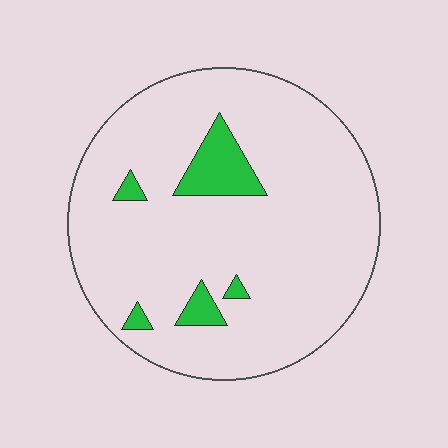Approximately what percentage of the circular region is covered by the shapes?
Approximately 10%.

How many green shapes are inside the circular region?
5.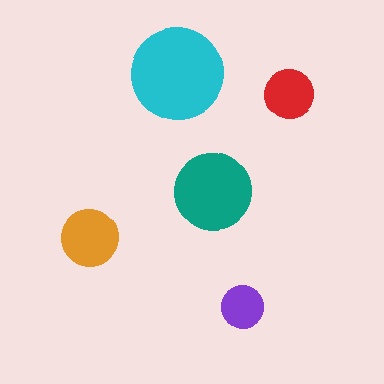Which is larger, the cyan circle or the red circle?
The cyan one.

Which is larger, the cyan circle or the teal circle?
The cyan one.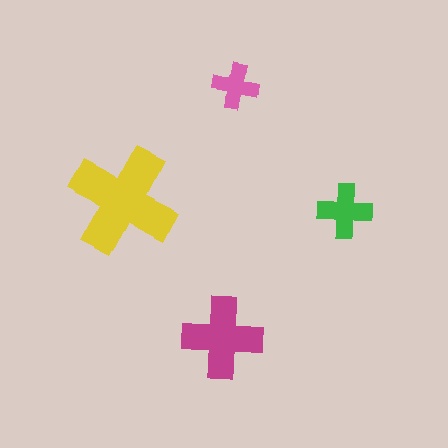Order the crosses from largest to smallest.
the yellow one, the magenta one, the green one, the pink one.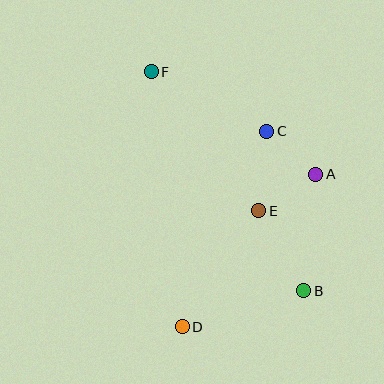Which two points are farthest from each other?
Points B and F are farthest from each other.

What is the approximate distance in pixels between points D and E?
The distance between D and E is approximately 139 pixels.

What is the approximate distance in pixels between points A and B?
The distance between A and B is approximately 117 pixels.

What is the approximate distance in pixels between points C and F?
The distance between C and F is approximately 130 pixels.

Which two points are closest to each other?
Points A and C are closest to each other.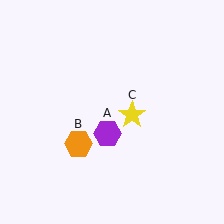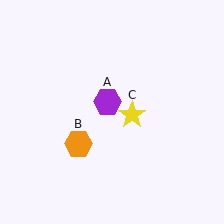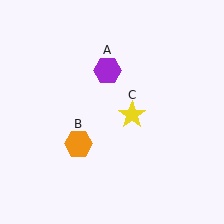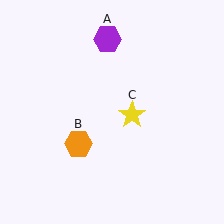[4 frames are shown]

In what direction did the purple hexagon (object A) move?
The purple hexagon (object A) moved up.